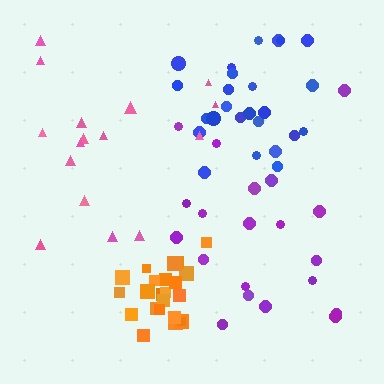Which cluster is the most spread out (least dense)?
Pink.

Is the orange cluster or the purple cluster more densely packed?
Orange.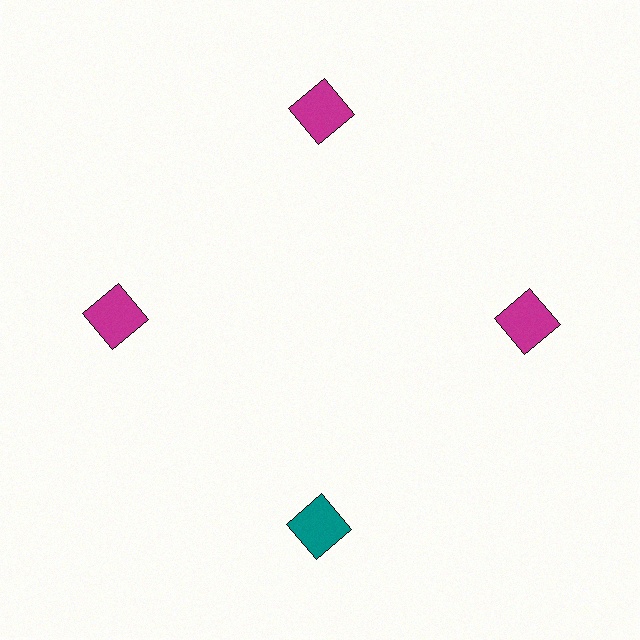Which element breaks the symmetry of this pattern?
The teal square at roughly the 6 o'clock position breaks the symmetry. All other shapes are magenta squares.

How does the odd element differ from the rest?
It has a different color: teal instead of magenta.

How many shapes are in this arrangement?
There are 4 shapes arranged in a ring pattern.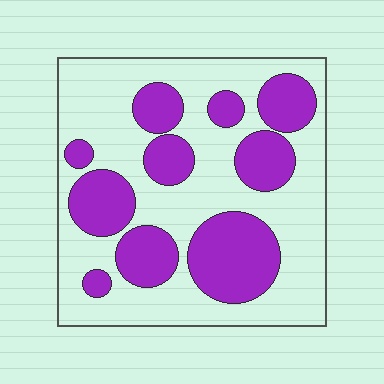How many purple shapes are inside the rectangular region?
10.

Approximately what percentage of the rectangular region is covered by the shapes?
Approximately 35%.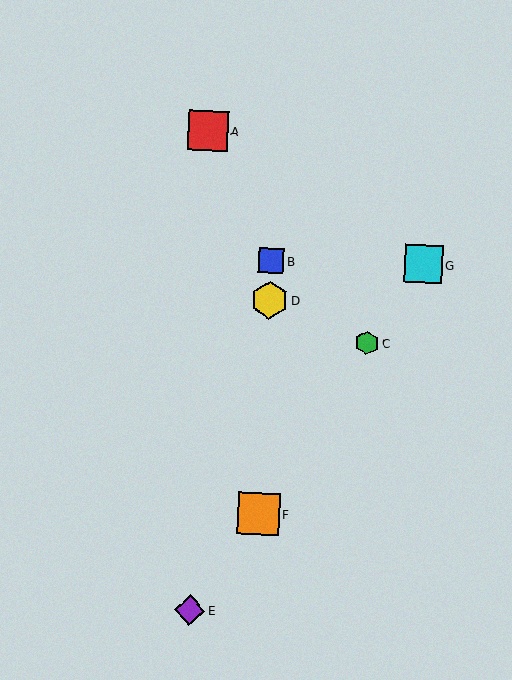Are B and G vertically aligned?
No, B is at x≈271 and G is at x≈423.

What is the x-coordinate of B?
Object B is at x≈271.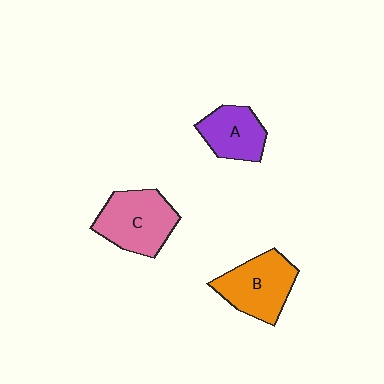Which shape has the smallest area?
Shape A (purple).